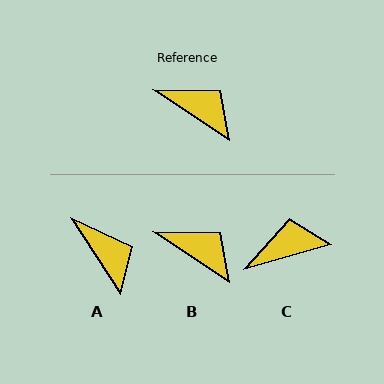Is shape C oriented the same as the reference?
No, it is off by about 49 degrees.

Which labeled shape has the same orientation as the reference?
B.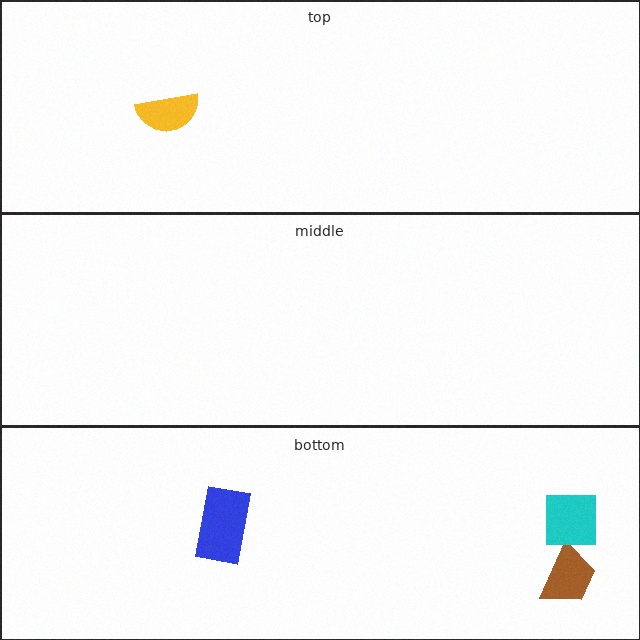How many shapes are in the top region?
1.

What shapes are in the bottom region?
The blue rectangle, the brown trapezoid, the cyan square.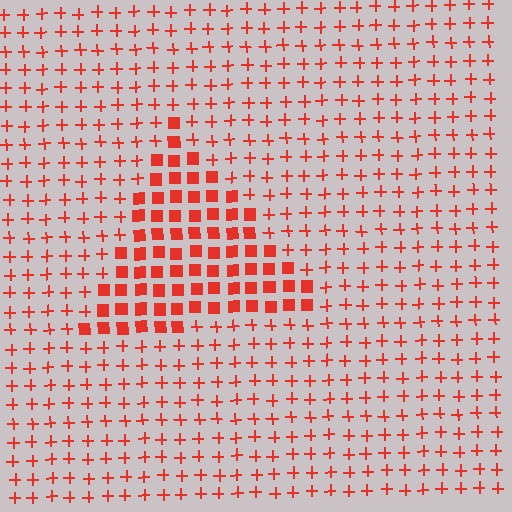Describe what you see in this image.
The image is filled with small red elements arranged in a uniform grid. A triangle-shaped region contains squares, while the surrounding area contains plus signs. The boundary is defined purely by the change in element shape.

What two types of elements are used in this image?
The image uses squares inside the triangle region and plus signs outside it.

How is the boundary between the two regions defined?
The boundary is defined by a change in element shape: squares inside vs. plus signs outside. All elements share the same color and spacing.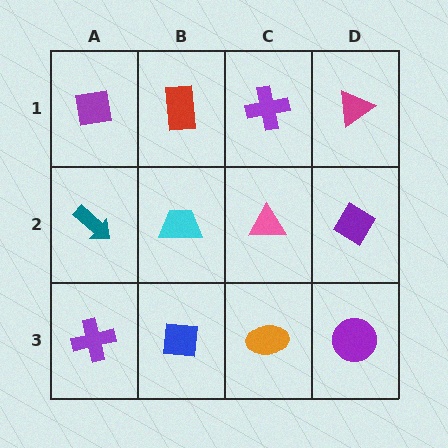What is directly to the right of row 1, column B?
A purple cross.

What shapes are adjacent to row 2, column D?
A magenta triangle (row 1, column D), a purple circle (row 3, column D), a pink triangle (row 2, column C).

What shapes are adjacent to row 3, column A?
A teal arrow (row 2, column A), a blue square (row 3, column B).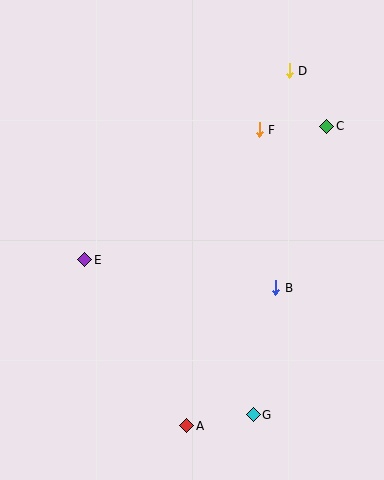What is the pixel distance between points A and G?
The distance between A and G is 68 pixels.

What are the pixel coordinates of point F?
Point F is at (259, 130).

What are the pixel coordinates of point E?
Point E is at (85, 260).